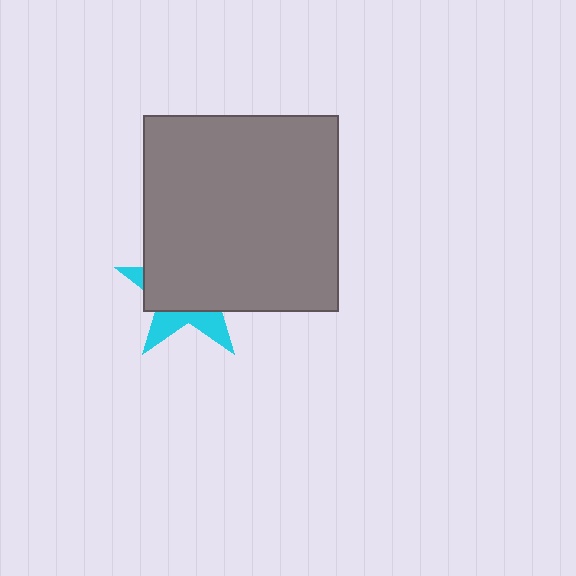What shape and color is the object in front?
The object in front is a gray square.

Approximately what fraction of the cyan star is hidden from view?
Roughly 68% of the cyan star is hidden behind the gray square.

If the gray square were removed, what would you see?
You would see the complete cyan star.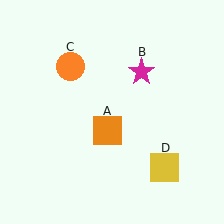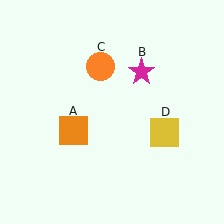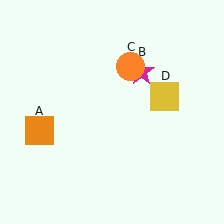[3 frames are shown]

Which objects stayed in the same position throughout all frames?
Magenta star (object B) remained stationary.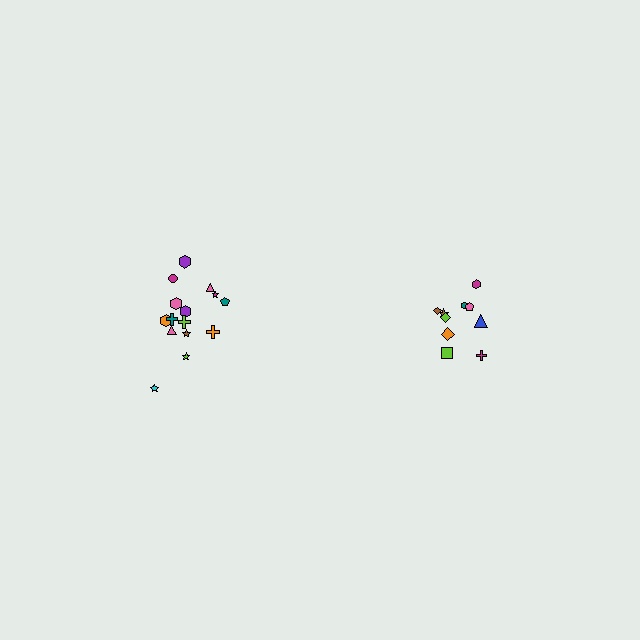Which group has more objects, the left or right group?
The left group.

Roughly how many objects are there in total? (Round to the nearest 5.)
Roughly 25 objects in total.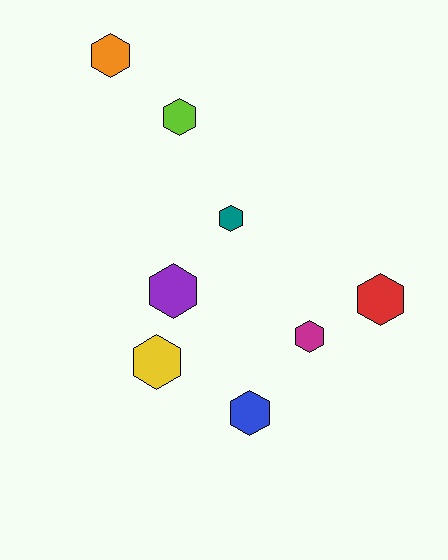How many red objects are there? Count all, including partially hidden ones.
There is 1 red object.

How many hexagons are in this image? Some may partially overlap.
There are 8 hexagons.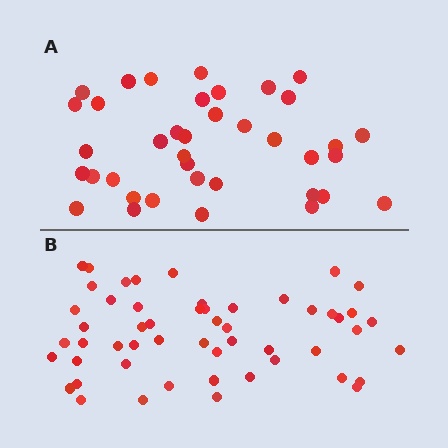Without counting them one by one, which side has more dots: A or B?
Region B (the bottom region) has more dots.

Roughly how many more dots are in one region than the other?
Region B has approximately 15 more dots than region A.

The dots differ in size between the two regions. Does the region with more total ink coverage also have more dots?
No. Region A has more total ink coverage because its dots are larger, but region B actually contains more individual dots. Total area can be misleading — the number of items is what matters here.